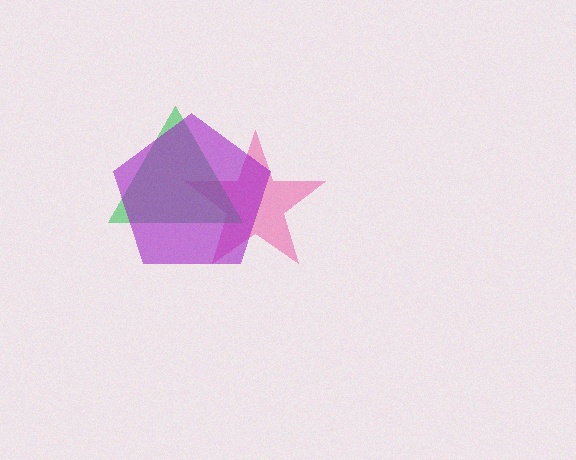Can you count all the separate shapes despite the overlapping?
Yes, there are 3 separate shapes.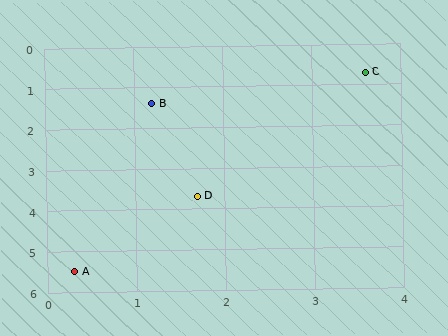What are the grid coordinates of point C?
Point C is at approximately (3.6, 0.7).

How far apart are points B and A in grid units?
Points B and A are about 4.2 grid units apart.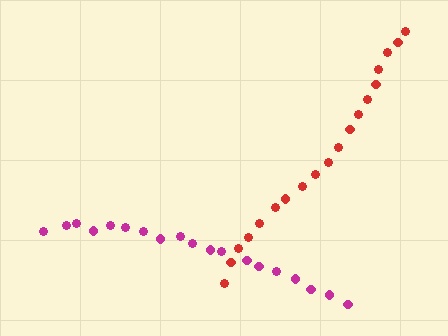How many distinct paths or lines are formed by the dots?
There are 2 distinct paths.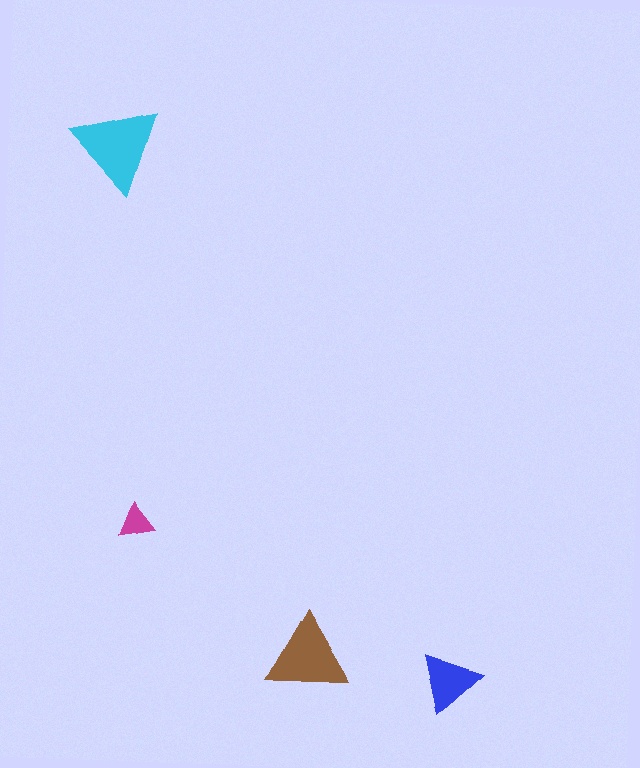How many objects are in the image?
There are 4 objects in the image.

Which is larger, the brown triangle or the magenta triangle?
The brown one.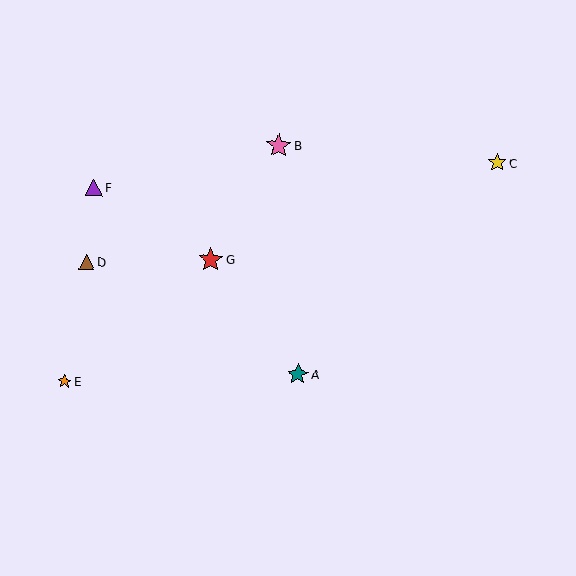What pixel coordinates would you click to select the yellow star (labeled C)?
Click at (497, 163) to select the yellow star C.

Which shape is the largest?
The pink star (labeled B) is the largest.